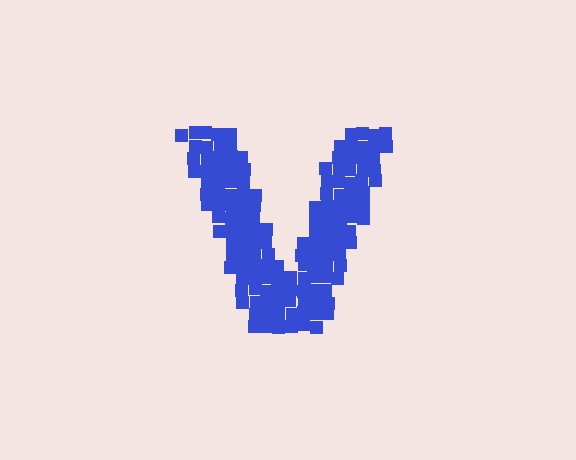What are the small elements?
The small elements are squares.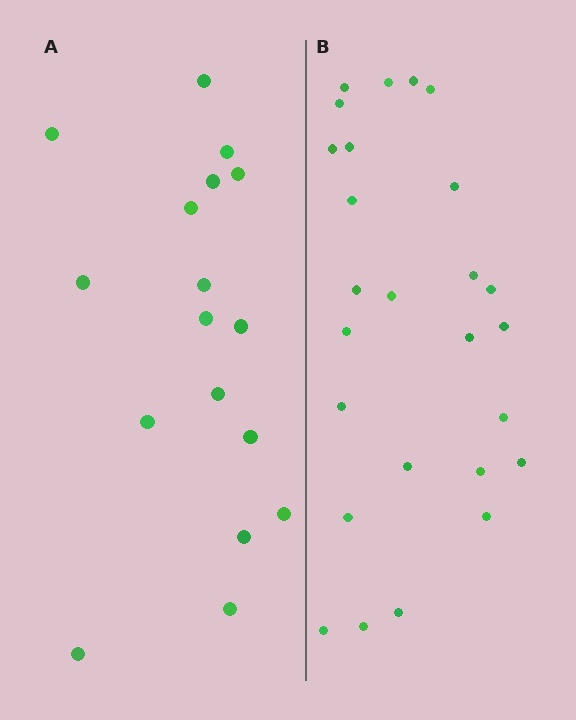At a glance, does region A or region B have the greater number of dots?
Region B (the right region) has more dots.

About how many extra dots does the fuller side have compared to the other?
Region B has roughly 8 or so more dots than region A.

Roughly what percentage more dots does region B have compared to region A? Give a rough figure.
About 55% more.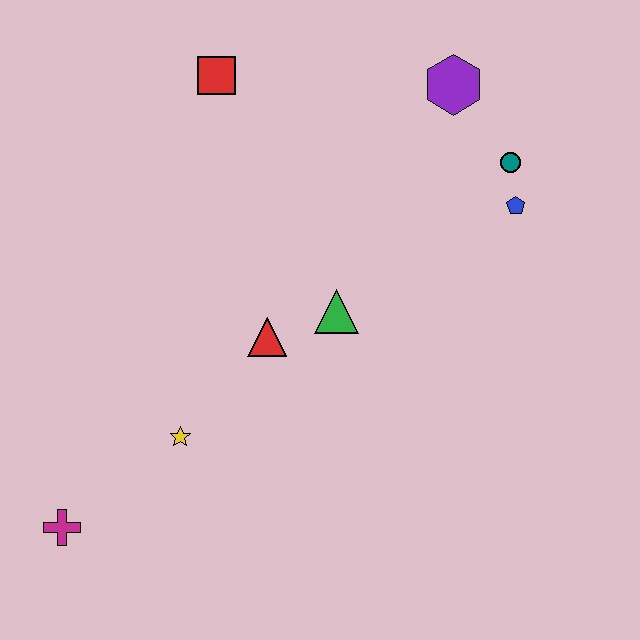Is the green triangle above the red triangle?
Yes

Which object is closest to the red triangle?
The green triangle is closest to the red triangle.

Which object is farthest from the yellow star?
The purple hexagon is farthest from the yellow star.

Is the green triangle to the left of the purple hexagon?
Yes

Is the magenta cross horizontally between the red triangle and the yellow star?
No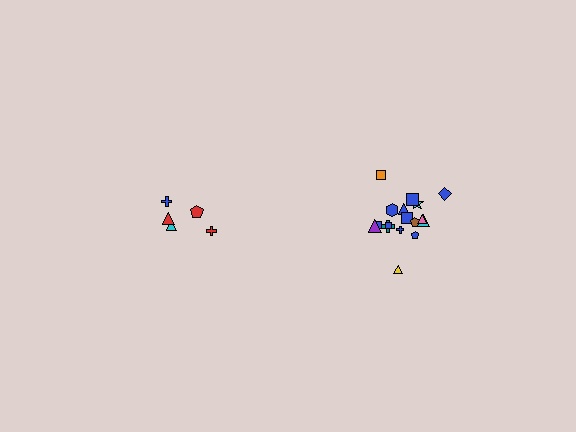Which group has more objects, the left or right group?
The right group.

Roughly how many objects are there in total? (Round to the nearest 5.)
Roughly 25 objects in total.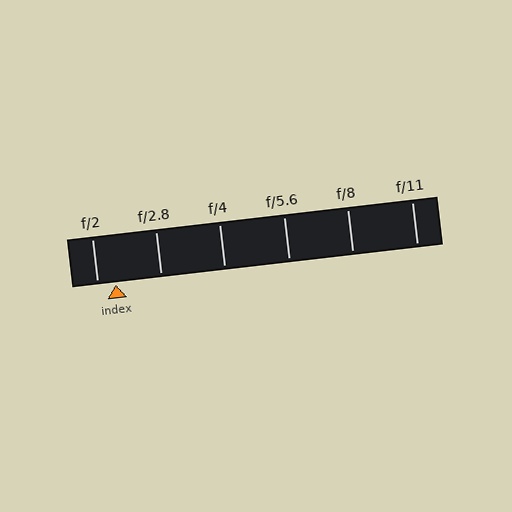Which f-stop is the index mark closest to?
The index mark is closest to f/2.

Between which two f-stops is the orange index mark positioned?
The index mark is between f/2 and f/2.8.